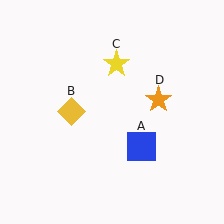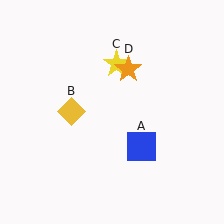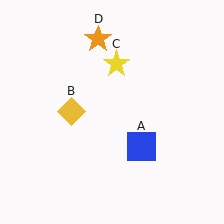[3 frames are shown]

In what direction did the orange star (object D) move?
The orange star (object D) moved up and to the left.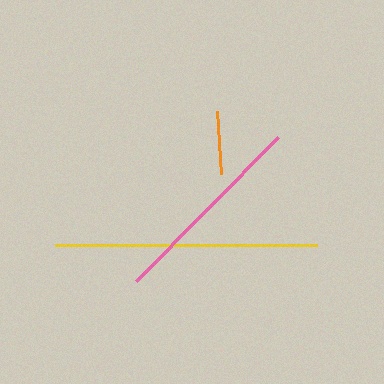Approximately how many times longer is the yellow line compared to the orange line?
The yellow line is approximately 4.2 times the length of the orange line.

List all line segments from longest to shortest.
From longest to shortest: yellow, pink, orange.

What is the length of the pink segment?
The pink segment is approximately 202 pixels long.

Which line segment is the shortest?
The orange line is the shortest at approximately 62 pixels.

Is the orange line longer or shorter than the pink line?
The pink line is longer than the orange line.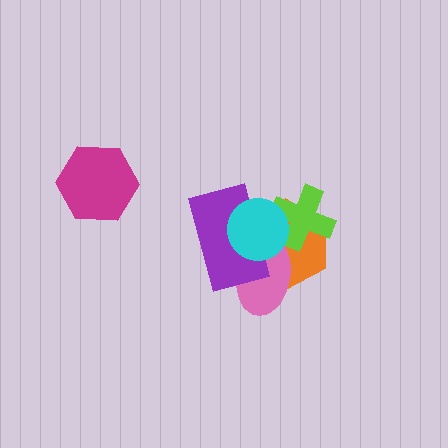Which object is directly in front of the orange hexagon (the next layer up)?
The pink ellipse is directly in front of the orange hexagon.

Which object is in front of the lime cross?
The cyan circle is in front of the lime cross.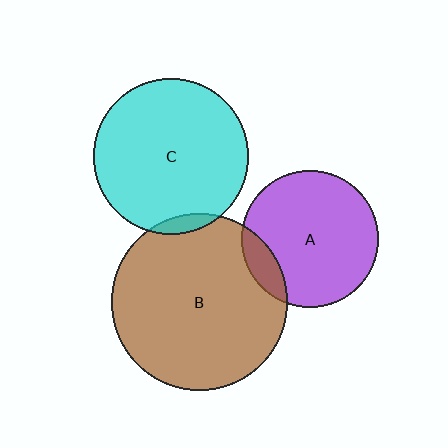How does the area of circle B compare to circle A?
Approximately 1.7 times.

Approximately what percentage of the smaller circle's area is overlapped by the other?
Approximately 10%.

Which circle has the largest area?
Circle B (brown).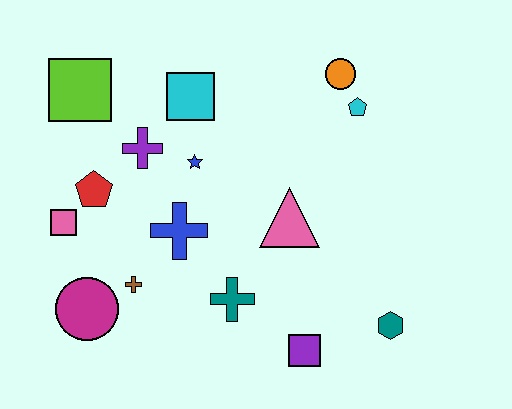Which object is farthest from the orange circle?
The magenta circle is farthest from the orange circle.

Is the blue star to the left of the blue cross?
No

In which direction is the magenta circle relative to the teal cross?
The magenta circle is to the left of the teal cross.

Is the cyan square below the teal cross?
No